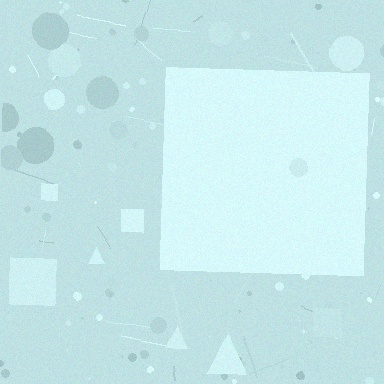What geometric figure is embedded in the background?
A square is embedded in the background.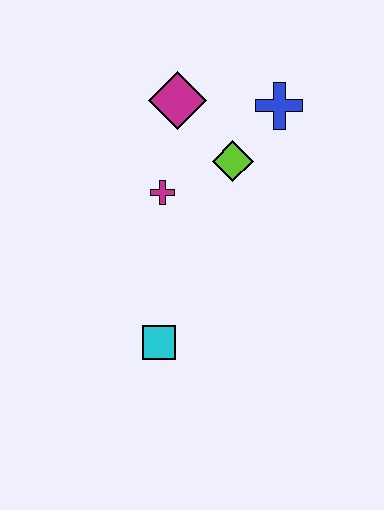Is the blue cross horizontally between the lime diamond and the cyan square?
No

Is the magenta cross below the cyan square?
No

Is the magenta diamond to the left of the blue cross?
Yes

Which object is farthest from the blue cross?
The cyan square is farthest from the blue cross.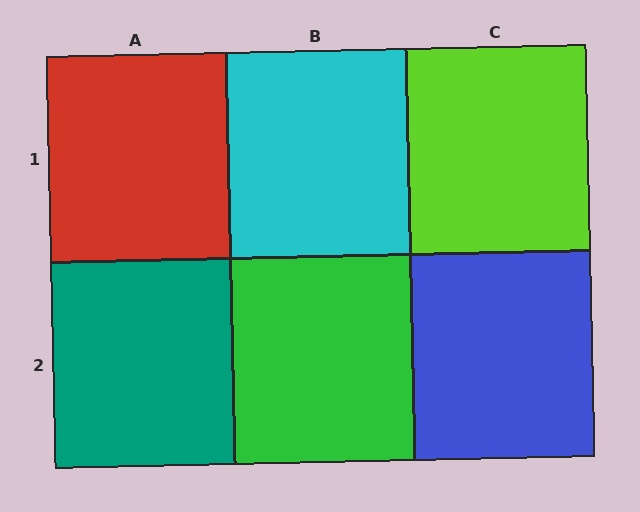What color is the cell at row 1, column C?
Lime.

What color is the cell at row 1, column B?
Cyan.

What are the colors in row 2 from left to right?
Teal, green, blue.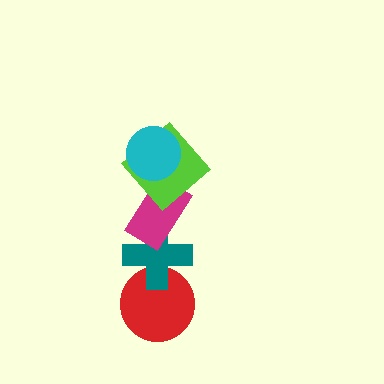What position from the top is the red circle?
The red circle is 5th from the top.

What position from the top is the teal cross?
The teal cross is 4th from the top.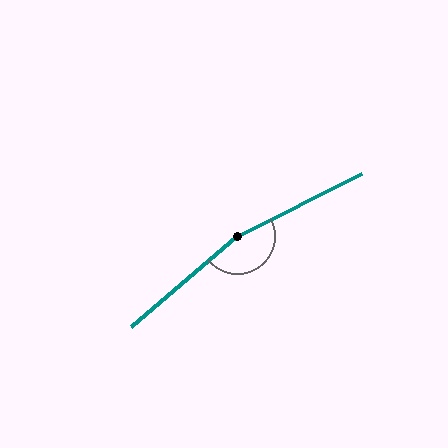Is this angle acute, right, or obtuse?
It is obtuse.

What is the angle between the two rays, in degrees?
Approximately 167 degrees.